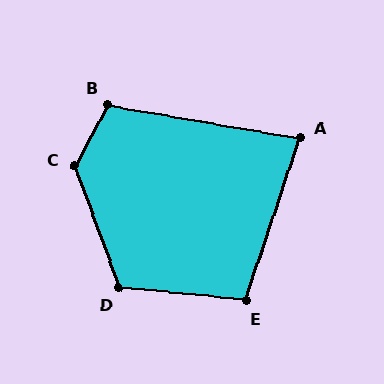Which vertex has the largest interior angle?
C, at approximately 131 degrees.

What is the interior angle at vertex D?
Approximately 116 degrees (obtuse).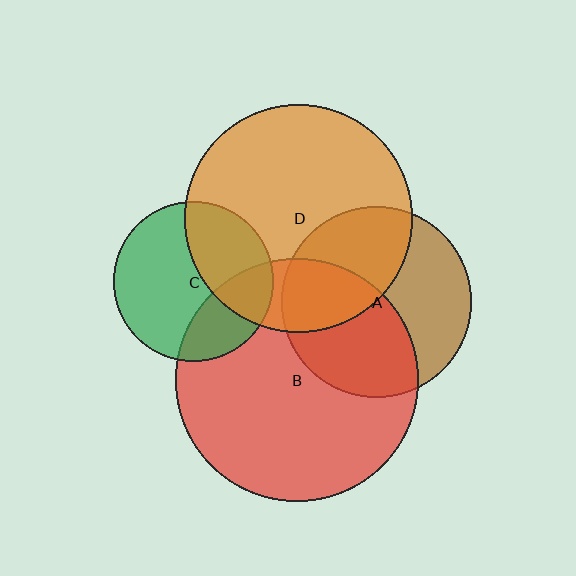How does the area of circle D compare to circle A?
Approximately 1.4 times.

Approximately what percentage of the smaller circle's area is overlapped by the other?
Approximately 30%.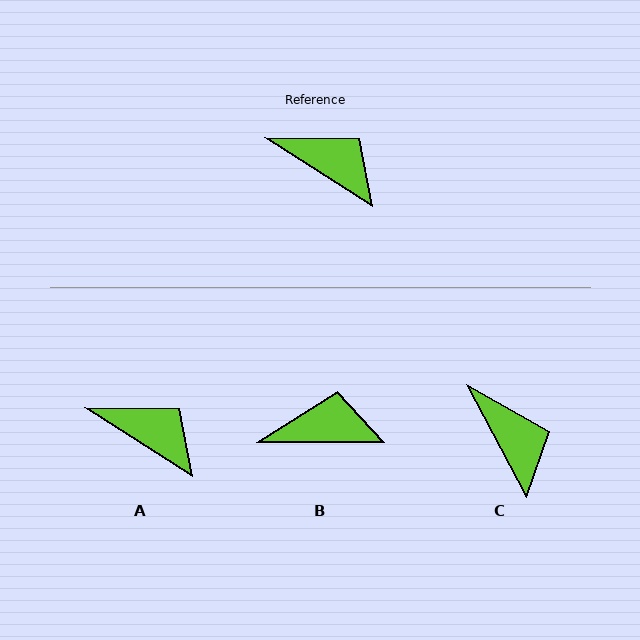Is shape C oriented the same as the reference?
No, it is off by about 30 degrees.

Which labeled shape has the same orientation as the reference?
A.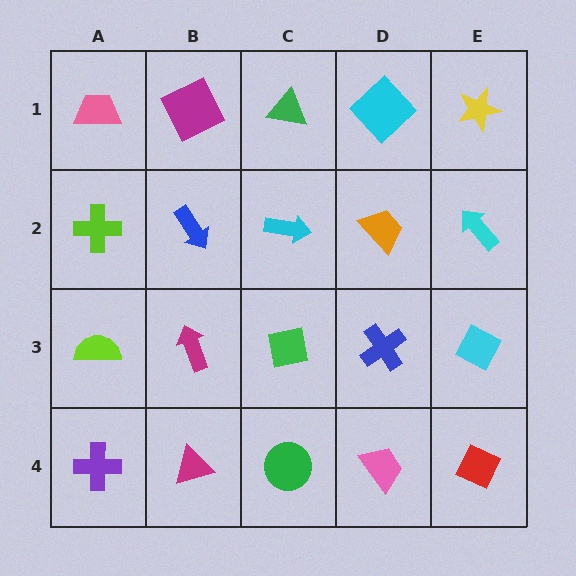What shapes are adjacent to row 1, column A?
A lime cross (row 2, column A), a magenta square (row 1, column B).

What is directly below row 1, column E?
A cyan arrow.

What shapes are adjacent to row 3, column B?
A blue arrow (row 2, column B), a magenta triangle (row 4, column B), a lime semicircle (row 3, column A), a green square (row 3, column C).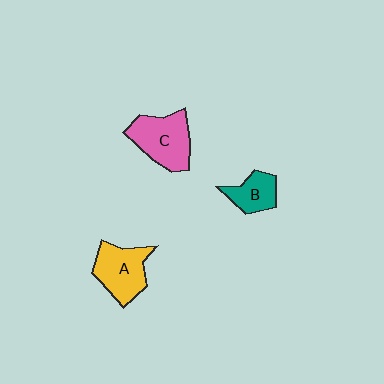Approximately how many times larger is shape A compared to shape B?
Approximately 1.6 times.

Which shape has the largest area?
Shape C (pink).